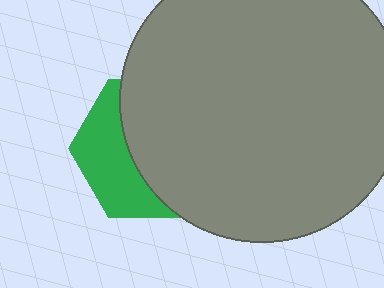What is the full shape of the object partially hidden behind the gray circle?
The partially hidden object is a green hexagon.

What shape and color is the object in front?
The object in front is a gray circle.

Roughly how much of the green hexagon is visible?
A small part of it is visible (roughly 39%).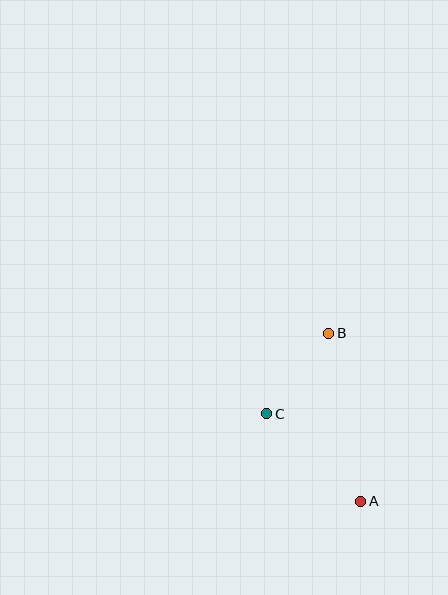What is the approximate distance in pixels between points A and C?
The distance between A and C is approximately 129 pixels.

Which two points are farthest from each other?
Points A and B are farthest from each other.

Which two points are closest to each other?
Points B and C are closest to each other.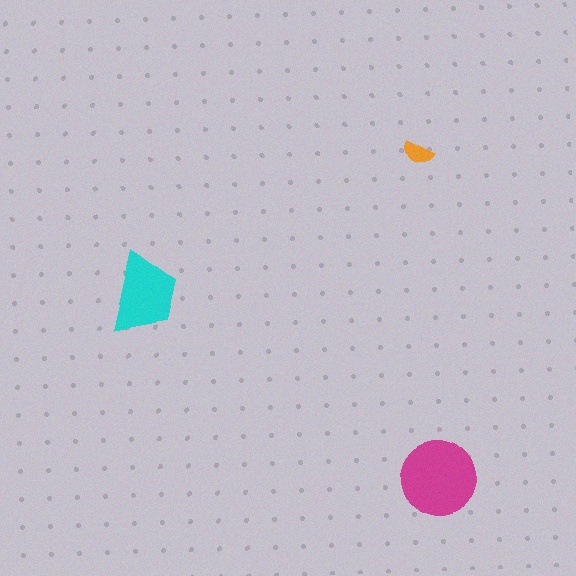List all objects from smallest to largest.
The orange semicircle, the cyan trapezoid, the magenta circle.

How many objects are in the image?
There are 3 objects in the image.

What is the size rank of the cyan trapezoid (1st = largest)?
2nd.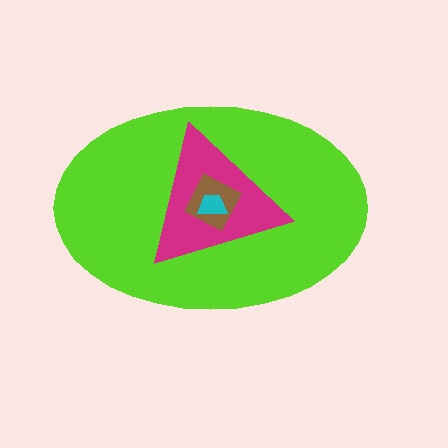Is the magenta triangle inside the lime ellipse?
Yes.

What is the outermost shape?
The lime ellipse.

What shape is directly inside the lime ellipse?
The magenta triangle.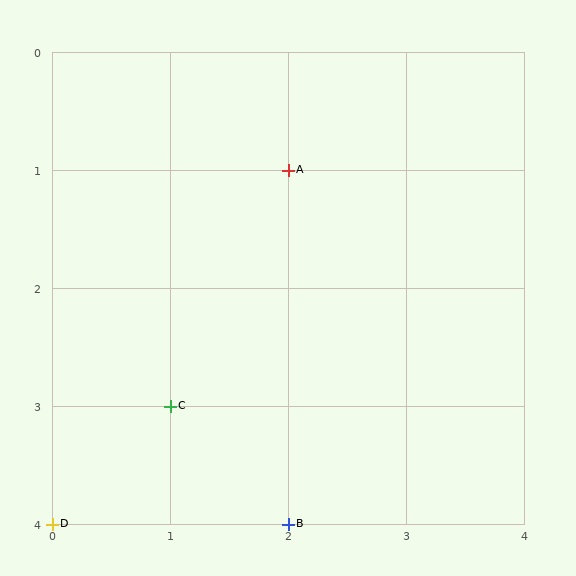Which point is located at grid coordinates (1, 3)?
Point C is at (1, 3).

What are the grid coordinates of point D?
Point D is at grid coordinates (0, 4).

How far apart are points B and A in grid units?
Points B and A are 3 rows apart.